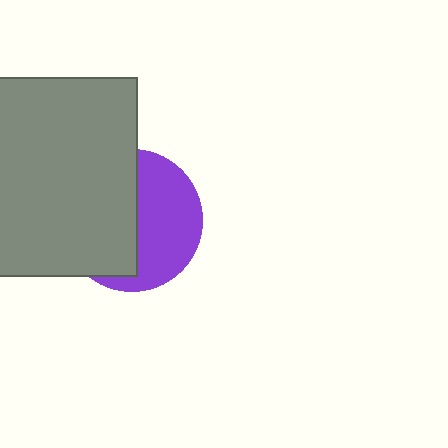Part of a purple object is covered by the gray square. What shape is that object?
It is a circle.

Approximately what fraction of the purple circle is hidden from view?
Roughly 52% of the purple circle is hidden behind the gray square.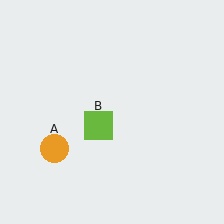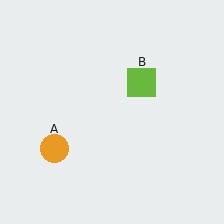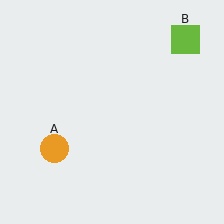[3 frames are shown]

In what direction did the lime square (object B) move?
The lime square (object B) moved up and to the right.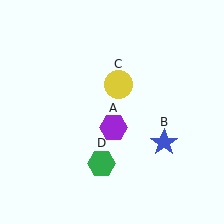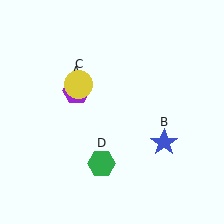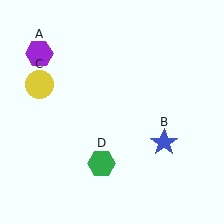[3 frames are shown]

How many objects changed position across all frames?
2 objects changed position: purple hexagon (object A), yellow circle (object C).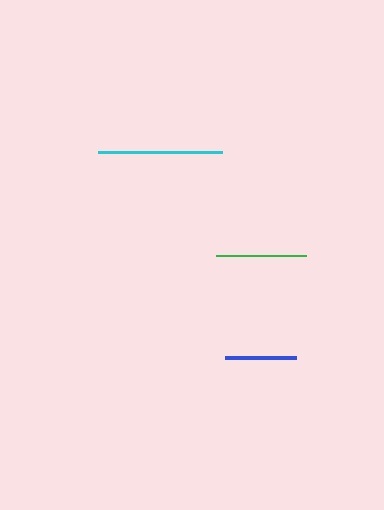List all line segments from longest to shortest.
From longest to shortest: cyan, green, blue.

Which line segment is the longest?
The cyan line is the longest at approximately 124 pixels.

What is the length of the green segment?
The green segment is approximately 90 pixels long.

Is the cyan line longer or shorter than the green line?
The cyan line is longer than the green line.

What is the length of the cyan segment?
The cyan segment is approximately 124 pixels long.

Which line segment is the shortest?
The blue line is the shortest at approximately 71 pixels.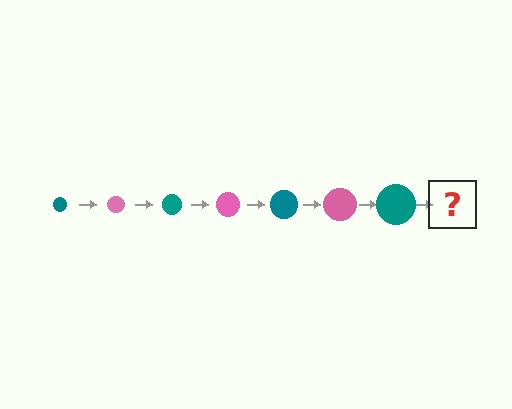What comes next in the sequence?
The next element should be a pink circle, larger than the previous one.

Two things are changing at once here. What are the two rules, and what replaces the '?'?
The two rules are that the circle grows larger each step and the color cycles through teal and pink. The '?' should be a pink circle, larger than the previous one.